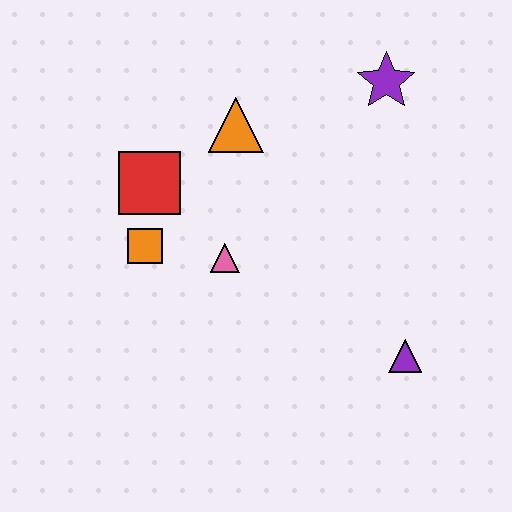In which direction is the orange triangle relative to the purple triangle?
The orange triangle is above the purple triangle.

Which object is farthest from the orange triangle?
The purple triangle is farthest from the orange triangle.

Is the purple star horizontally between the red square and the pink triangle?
No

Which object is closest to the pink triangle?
The orange square is closest to the pink triangle.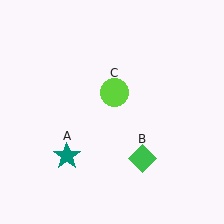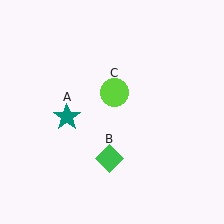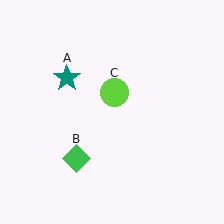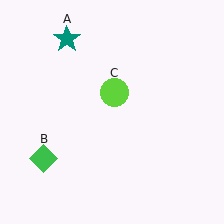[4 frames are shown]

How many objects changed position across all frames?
2 objects changed position: teal star (object A), green diamond (object B).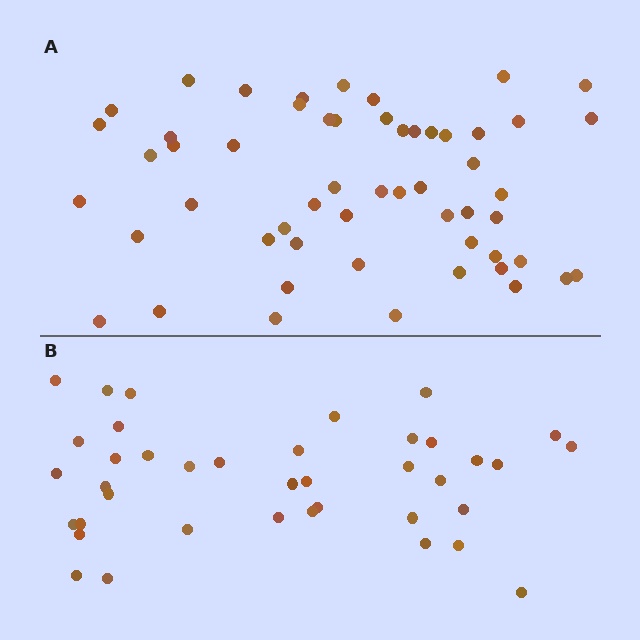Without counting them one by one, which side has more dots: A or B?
Region A (the top region) has more dots.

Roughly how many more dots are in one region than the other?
Region A has approximately 15 more dots than region B.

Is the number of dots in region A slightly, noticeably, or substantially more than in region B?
Region A has noticeably more, but not dramatically so. The ratio is roughly 1.4 to 1.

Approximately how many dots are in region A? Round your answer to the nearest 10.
About 60 dots. (The exact count is 55, which rounds to 60.)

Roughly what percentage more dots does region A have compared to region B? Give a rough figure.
About 40% more.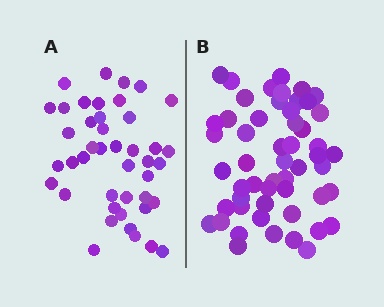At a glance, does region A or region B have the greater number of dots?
Region B (the right region) has more dots.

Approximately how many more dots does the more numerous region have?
Region B has roughly 10 or so more dots than region A.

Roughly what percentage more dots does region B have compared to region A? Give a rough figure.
About 25% more.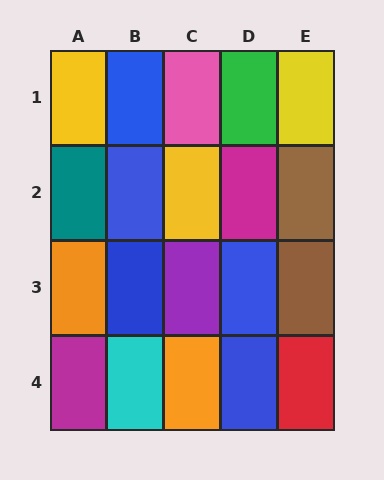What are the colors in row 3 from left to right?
Orange, blue, purple, blue, brown.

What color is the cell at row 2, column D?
Magenta.